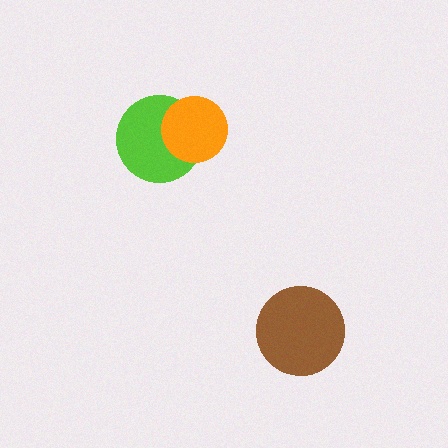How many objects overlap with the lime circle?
1 object overlaps with the lime circle.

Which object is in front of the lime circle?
The orange circle is in front of the lime circle.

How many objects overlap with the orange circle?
1 object overlaps with the orange circle.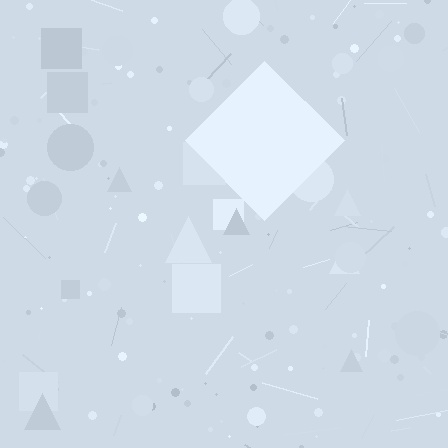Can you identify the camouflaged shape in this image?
The camouflaged shape is a diamond.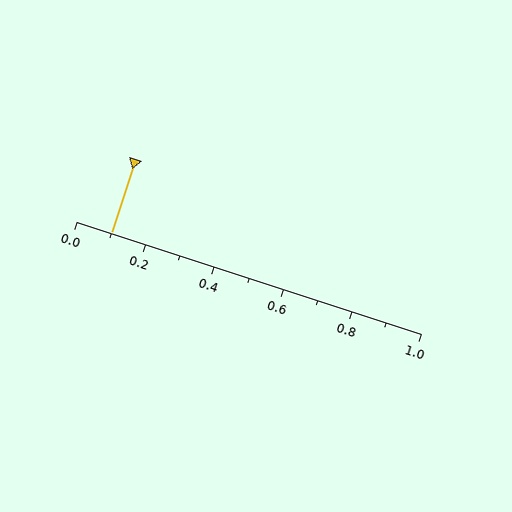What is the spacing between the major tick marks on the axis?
The major ticks are spaced 0.2 apart.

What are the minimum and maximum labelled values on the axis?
The axis runs from 0.0 to 1.0.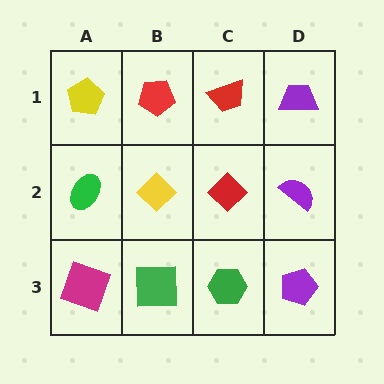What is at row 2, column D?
A purple semicircle.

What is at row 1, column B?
A red pentagon.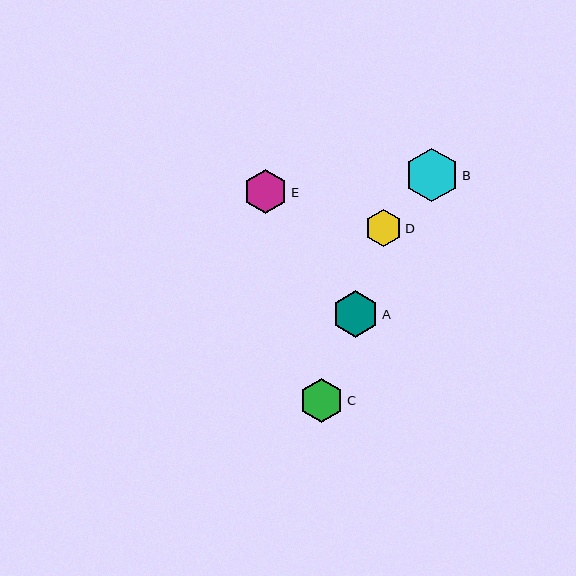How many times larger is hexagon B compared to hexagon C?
Hexagon B is approximately 1.2 times the size of hexagon C.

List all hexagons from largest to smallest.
From largest to smallest: B, A, E, C, D.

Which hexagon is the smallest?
Hexagon D is the smallest with a size of approximately 37 pixels.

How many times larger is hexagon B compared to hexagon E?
Hexagon B is approximately 1.2 times the size of hexagon E.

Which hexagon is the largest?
Hexagon B is the largest with a size of approximately 53 pixels.